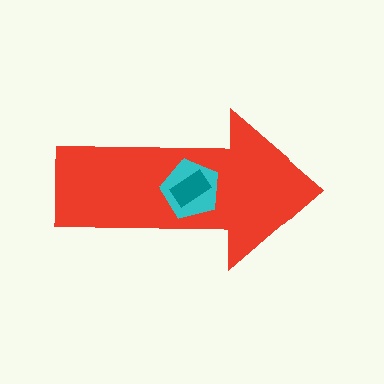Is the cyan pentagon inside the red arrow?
Yes.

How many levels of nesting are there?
3.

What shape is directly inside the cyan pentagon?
The teal rectangle.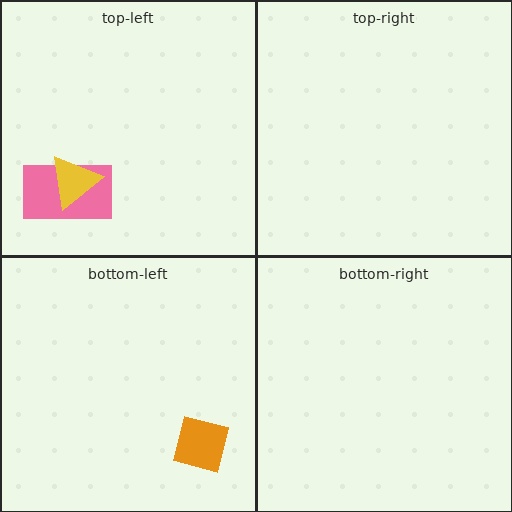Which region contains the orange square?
The bottom-left region.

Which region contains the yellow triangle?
The top-left region.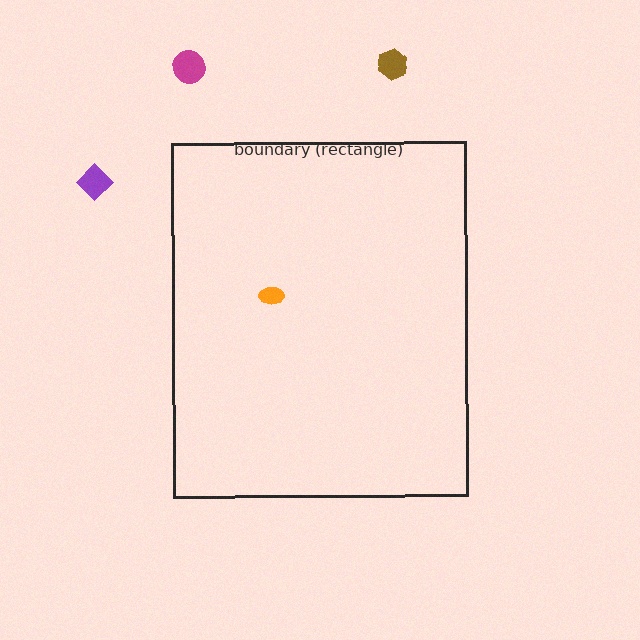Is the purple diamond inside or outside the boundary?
Outside.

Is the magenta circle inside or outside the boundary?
Outside.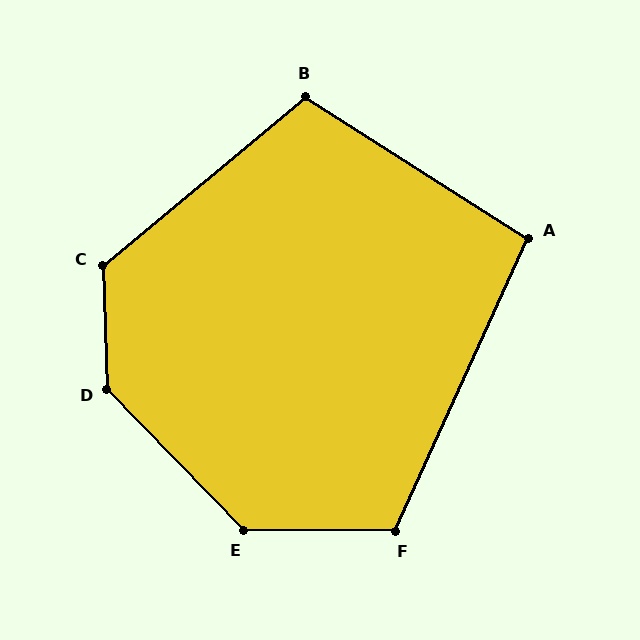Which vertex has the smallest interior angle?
A, at approximately 98 degrees.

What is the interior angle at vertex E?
Approximately 134 degrees (obtuse).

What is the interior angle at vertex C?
Approximately 128 degrees (obtuse).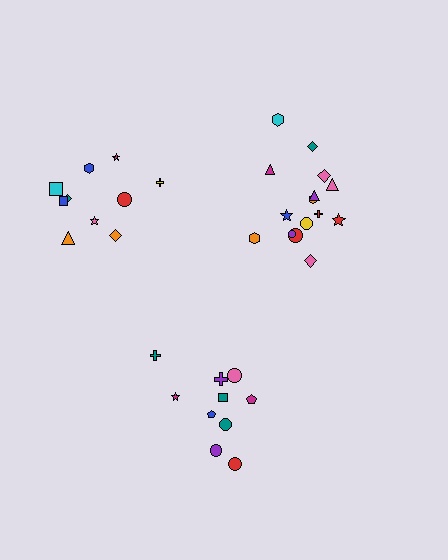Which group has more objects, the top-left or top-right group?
The top-right group.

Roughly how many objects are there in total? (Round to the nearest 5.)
Roughly 35 objects in total.